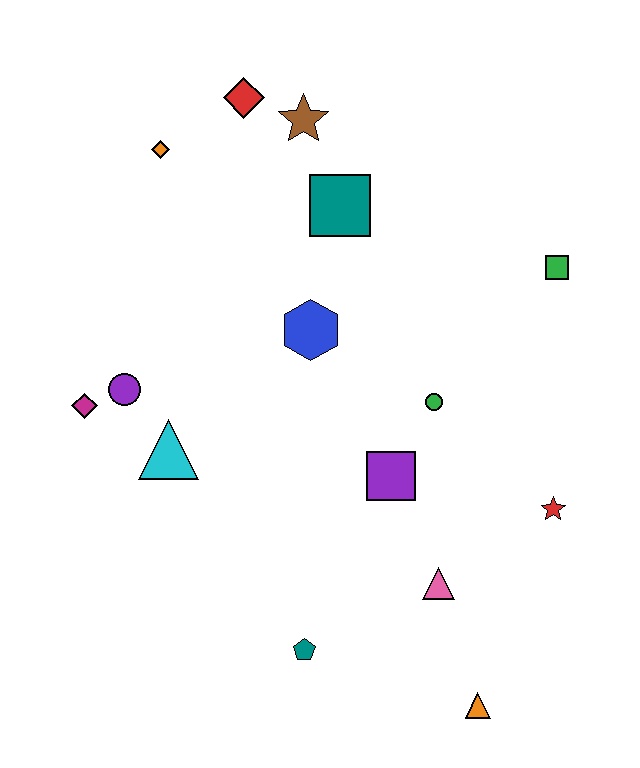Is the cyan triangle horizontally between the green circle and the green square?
No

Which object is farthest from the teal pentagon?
The red diamond is farthest from the teal pentagon.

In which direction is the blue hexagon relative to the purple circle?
The blue hexagon is to the right of the purple circle.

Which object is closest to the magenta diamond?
The purple circle is closest to the magenta diamond.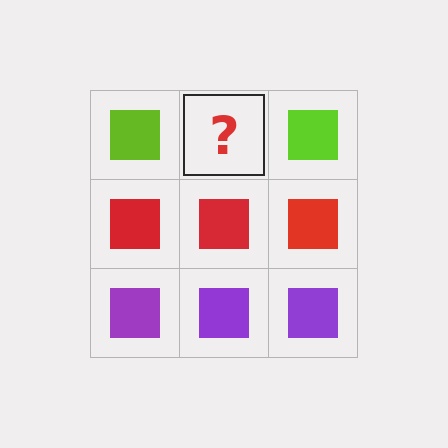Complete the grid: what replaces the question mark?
The question mark should be replaced with a lime square.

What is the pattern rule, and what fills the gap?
The rule is that each row has a consistent color. The gap should be filled with a lime square.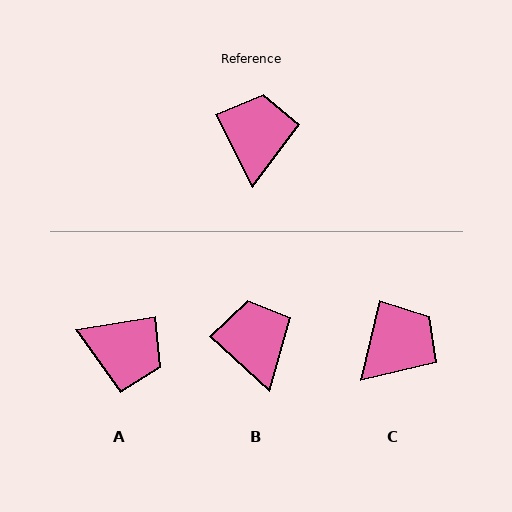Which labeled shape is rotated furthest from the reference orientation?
A, about 107 degrees away.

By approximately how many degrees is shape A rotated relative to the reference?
Approximately 107 degrees clockwise.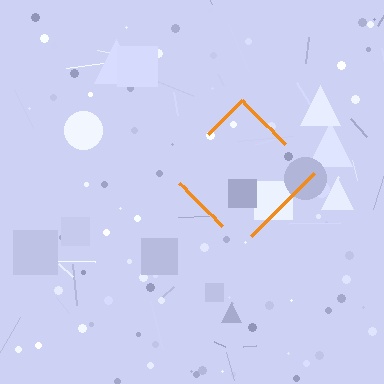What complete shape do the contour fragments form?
The contour fragments form a diamond.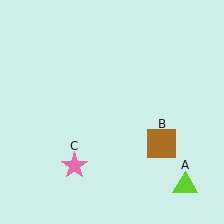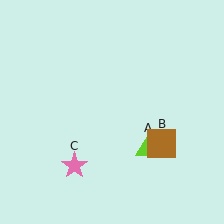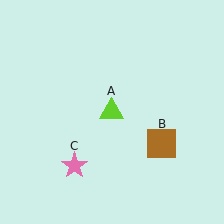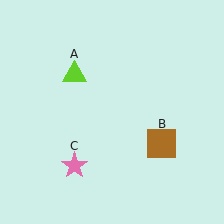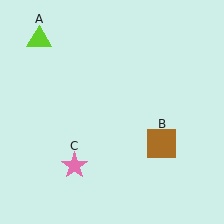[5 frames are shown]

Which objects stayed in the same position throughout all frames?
Brown square (object B) and pink star (object C) remained stationary.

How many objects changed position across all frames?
1 object changed position: lime triangle (object A).